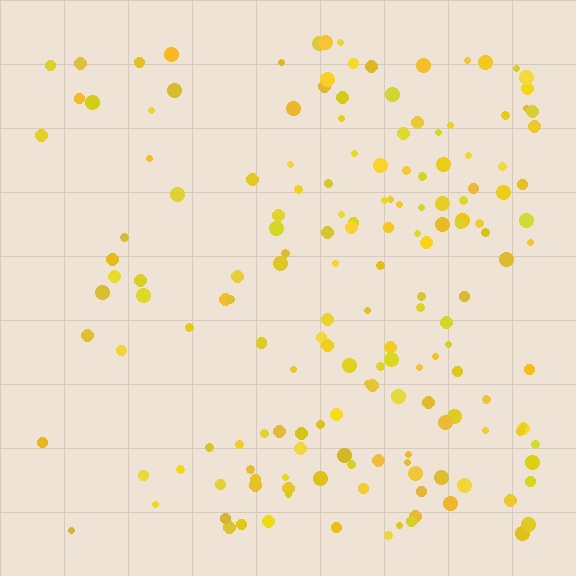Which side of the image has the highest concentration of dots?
The right.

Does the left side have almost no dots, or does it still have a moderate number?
Still a moderate number, just noticeably fewer than the right.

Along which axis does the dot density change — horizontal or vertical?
Horizontal.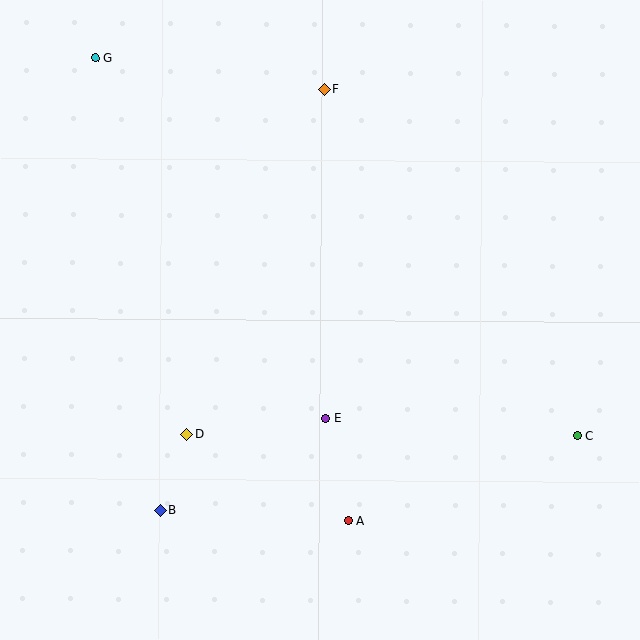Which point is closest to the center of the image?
Point E at (326, 418) is closest to the center.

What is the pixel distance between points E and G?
The distance between E and G is 428 pixels.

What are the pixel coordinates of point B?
Point B is at (160, 510).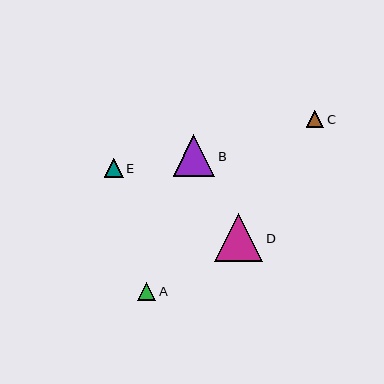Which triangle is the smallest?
Triangle C is the smallest with a size of approximately 18 pixels.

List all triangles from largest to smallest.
From largest to smallest: D, B, E, A, C.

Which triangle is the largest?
Triangle D is the largest with a size of approximately 48 pixels.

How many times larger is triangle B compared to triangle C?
Triangle B is approximately 2.3 times the size of triangle C.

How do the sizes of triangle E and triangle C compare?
Triangle E and triangle C are approximately the same size.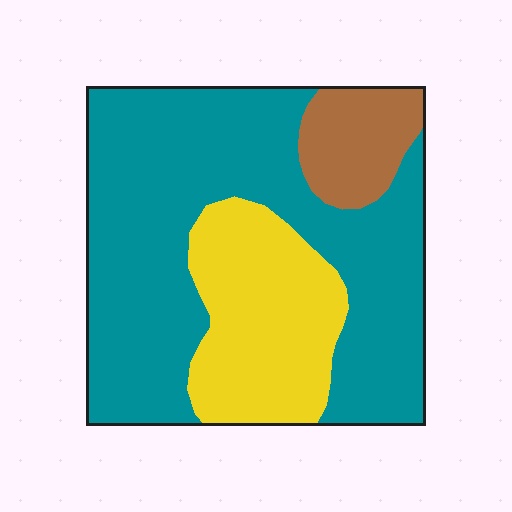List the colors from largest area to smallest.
From largest to smallest: teal, yellow, brown.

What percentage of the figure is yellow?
Yellow covers about 25% of the figure.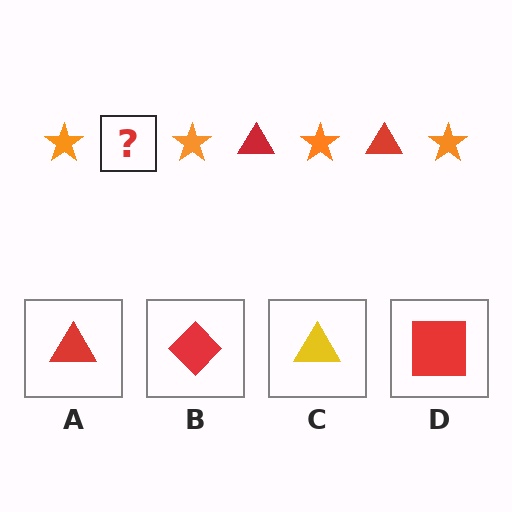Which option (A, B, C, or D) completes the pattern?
A.